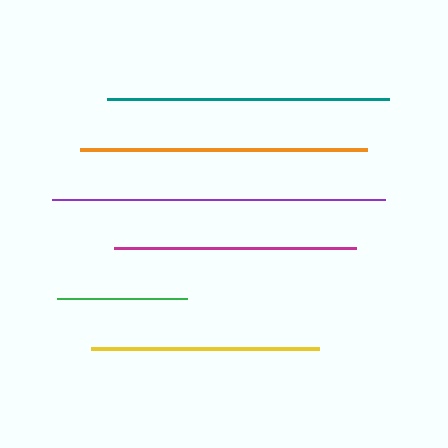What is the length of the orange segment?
The orange segment is approximately 287 pixels long.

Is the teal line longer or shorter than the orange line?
The orange line is longer than the teal line.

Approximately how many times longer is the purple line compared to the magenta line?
The purple line is approximately 1.4 times the length of the magenta line.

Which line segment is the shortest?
The green line is the shortest at approximately 130 pixels.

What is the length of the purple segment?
The purple segment is approximately 333 pixels long.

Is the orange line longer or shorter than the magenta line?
The orange line is longer than the magenta line.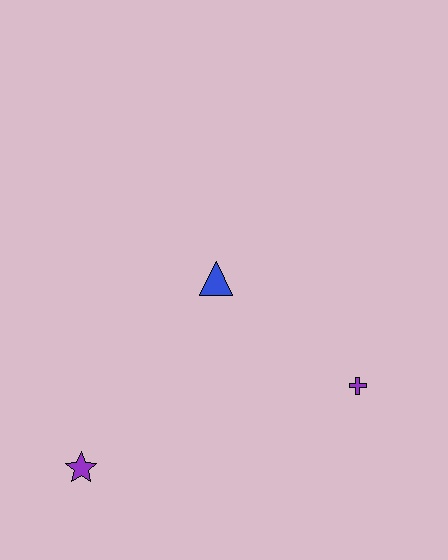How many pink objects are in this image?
There are no pink objects.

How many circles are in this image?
There are no circles.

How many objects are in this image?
There are 3 objects.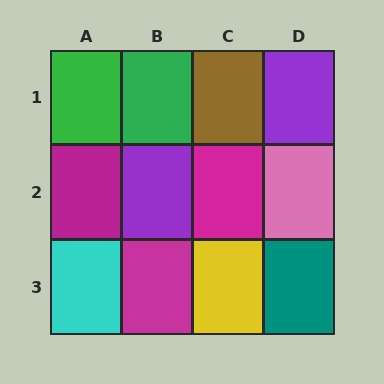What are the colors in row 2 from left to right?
Magenta, purple, magenta, pink.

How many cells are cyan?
1 cell is cyan.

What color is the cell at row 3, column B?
Magenta.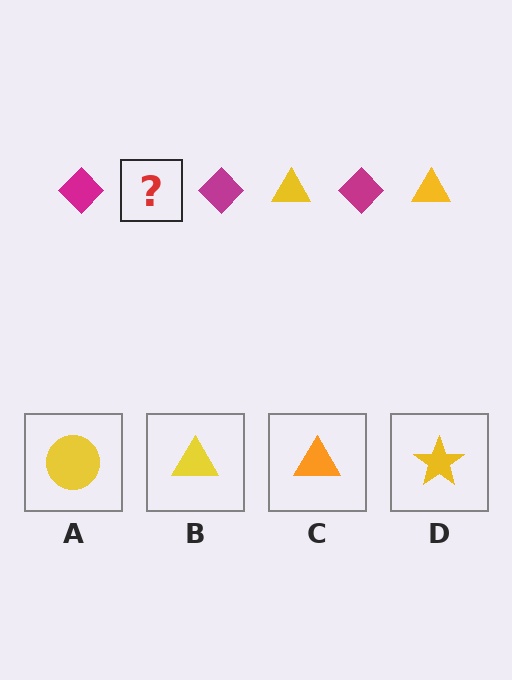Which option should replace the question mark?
Option B.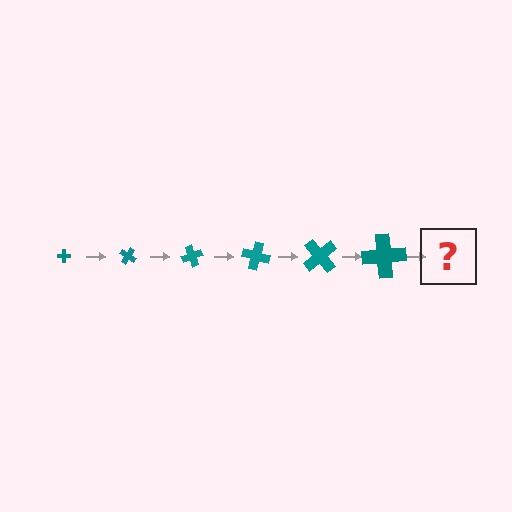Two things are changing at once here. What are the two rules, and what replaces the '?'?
The two rules are that the cross grows larger each step and it rotates 35 degrees each step. The '?' should be a cross, larger than the previous one and rotated 210 degrees from the start.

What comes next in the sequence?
The next element should be a cross, larger than the previous one and rotated 210 degrees from the start.